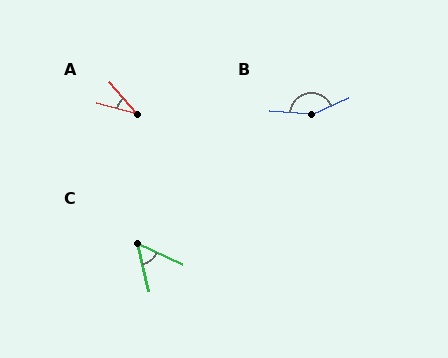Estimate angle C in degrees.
Approximately 51 degrees.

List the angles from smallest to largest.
A (35°), C (51°), B (153°).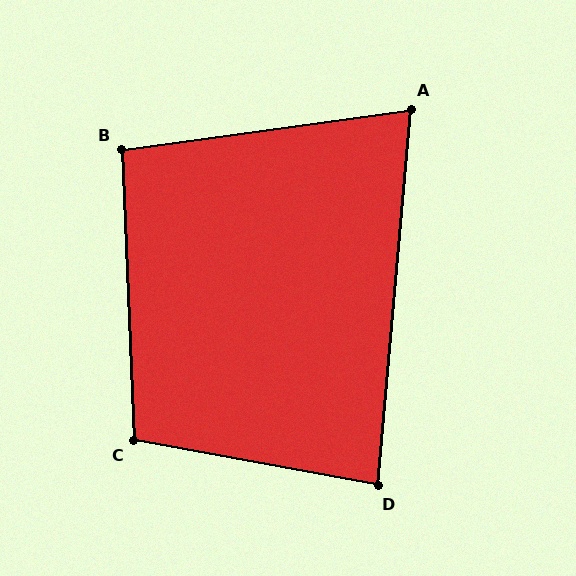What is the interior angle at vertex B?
Approximately 95 degrees (obtuse).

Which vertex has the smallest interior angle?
A, at approximately 77 degrees.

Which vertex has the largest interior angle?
C, at approximately 103 degrees.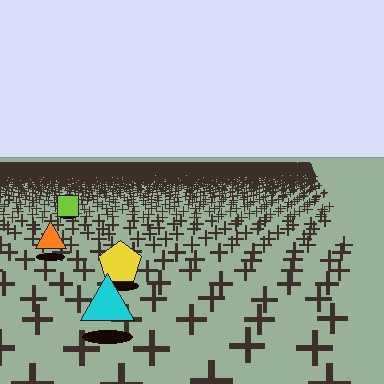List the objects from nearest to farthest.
From nearest to farthest: the cyan triangle, the yellow pentagon, the orange triangle, the lime square.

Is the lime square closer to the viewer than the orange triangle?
No. The orange triangle is closer — you can tell from the texture gradient: the ground texture is coarser near it.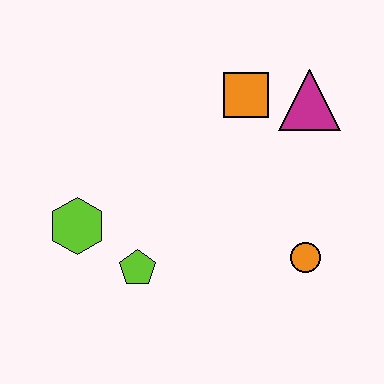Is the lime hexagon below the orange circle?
No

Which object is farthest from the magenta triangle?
The lime hexagon is farthest from the magenta triangle.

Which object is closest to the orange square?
The magenta triangle is closest to the orange square.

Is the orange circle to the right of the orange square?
Yes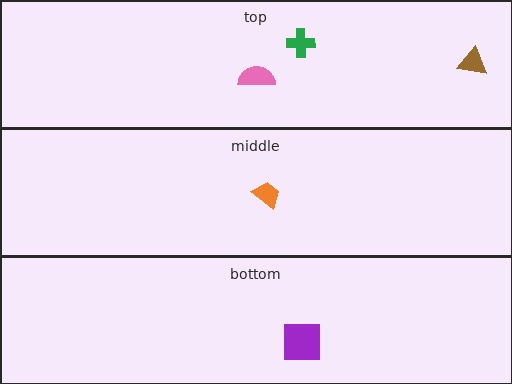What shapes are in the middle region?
The orange trapezoid.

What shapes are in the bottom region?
The purple square.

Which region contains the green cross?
The top region.